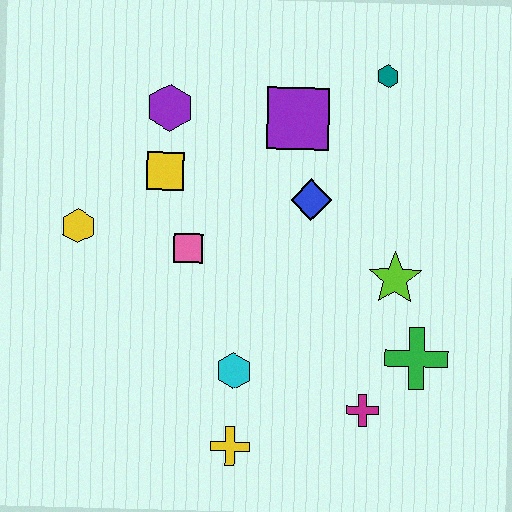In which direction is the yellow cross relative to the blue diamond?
The yellow cross is below the blue diamond.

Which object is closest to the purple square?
The blue diamond is closest to the purple square.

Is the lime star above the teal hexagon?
No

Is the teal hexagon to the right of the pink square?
Yes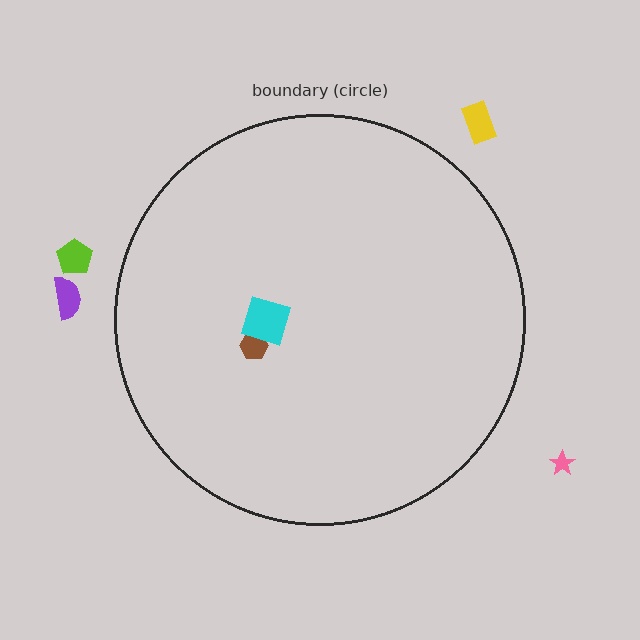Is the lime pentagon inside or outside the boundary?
Outside.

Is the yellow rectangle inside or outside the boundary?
Outside.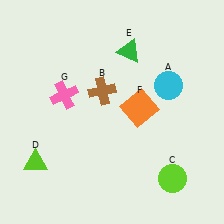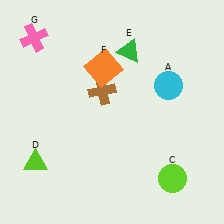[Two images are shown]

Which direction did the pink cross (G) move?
The pink cross (G) moved up.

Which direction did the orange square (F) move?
The orange square (F) moved up.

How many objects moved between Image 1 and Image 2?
2 objects moved between the two images.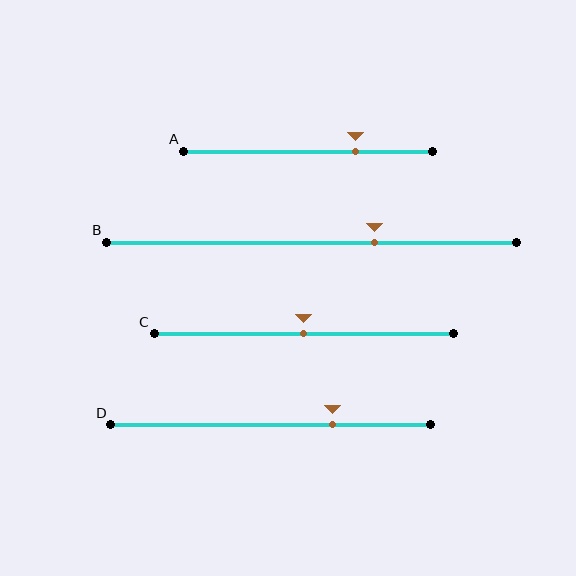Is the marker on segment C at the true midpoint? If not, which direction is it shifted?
Yes, the marker on segment C is at the true midpoint.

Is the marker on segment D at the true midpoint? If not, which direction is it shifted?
No, the marker on segment D is shifted to the right by about 19% of the segment length.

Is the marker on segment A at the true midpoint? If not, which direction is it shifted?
No, the marker on segment A is shifted to the right by about 19% of the segment length.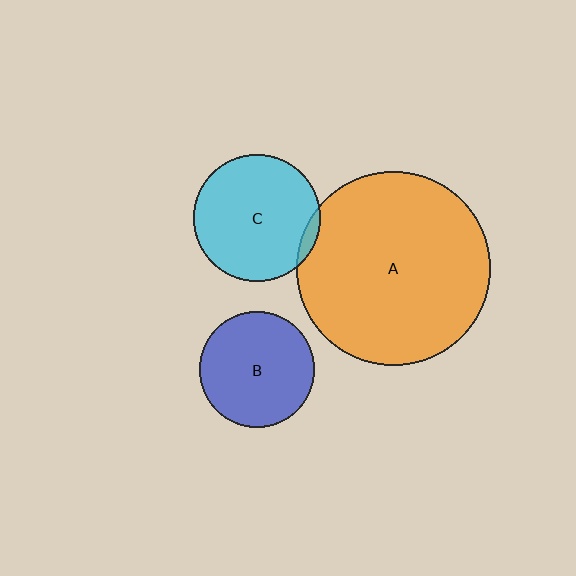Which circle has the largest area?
Circle A (orange).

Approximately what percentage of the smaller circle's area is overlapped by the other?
Approximately 5%.